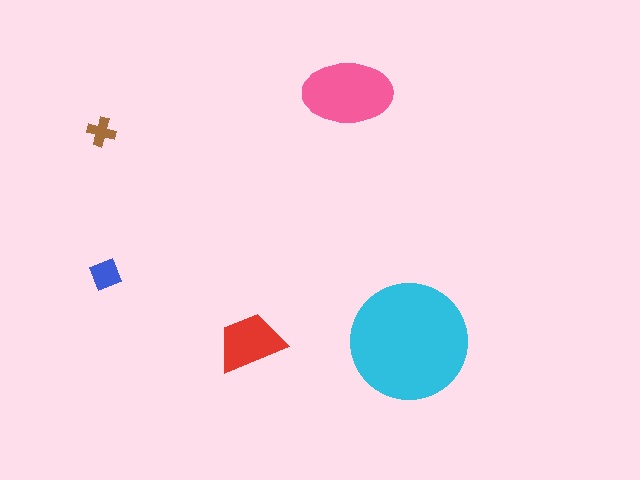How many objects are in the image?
There are 5 objects in the image.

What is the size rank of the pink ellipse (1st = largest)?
2nd.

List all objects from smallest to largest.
The brown cross, the blue diamond, the red trapezoid, the pink ellipse, the cyan circle.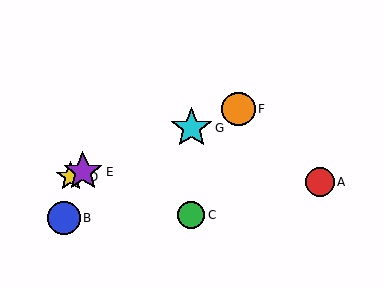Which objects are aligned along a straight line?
Objects D, E, F, G are aligned along a straight line.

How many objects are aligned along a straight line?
4 objects (D, E, F, G) are aligned along a straight line.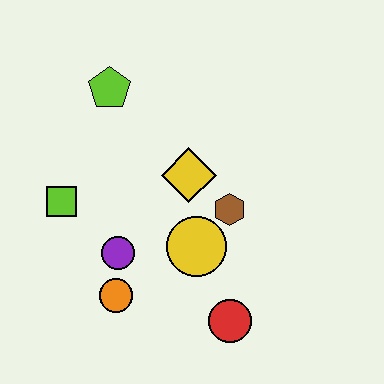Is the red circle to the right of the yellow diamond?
Yes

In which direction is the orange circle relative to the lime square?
The orange circle is below the lime square.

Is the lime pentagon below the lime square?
No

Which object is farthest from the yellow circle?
The lime pentagon is farthest from the yellow circle.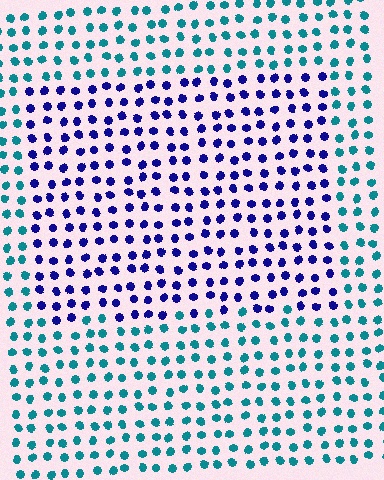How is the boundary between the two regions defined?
The boundary is defined purely by a slight shift in hue (about 59 degrees). Spacing, size, and orientation are identical on both sides.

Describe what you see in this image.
The image is filled with small teal elements in a uniform arrangement. A rectangle-shaped region is visible where the elements are tinted to a slightly different hue, forming a subtle color boundary.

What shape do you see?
I see a rectangle.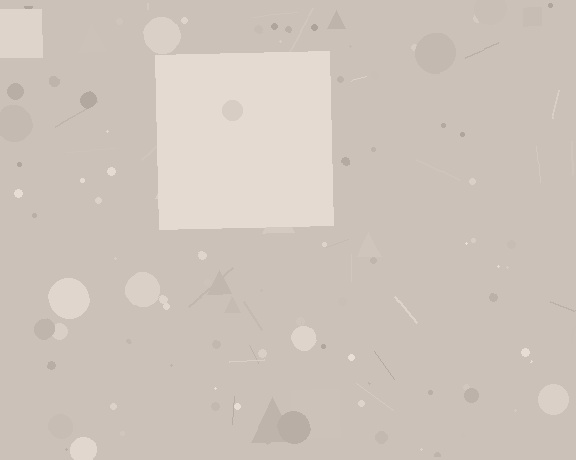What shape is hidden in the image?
A square is hidden in the image.